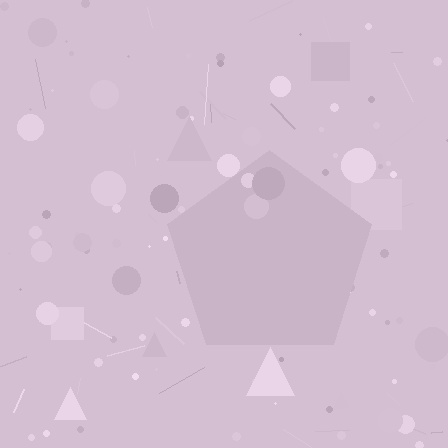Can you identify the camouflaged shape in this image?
The camouflaged shape is a pentagon.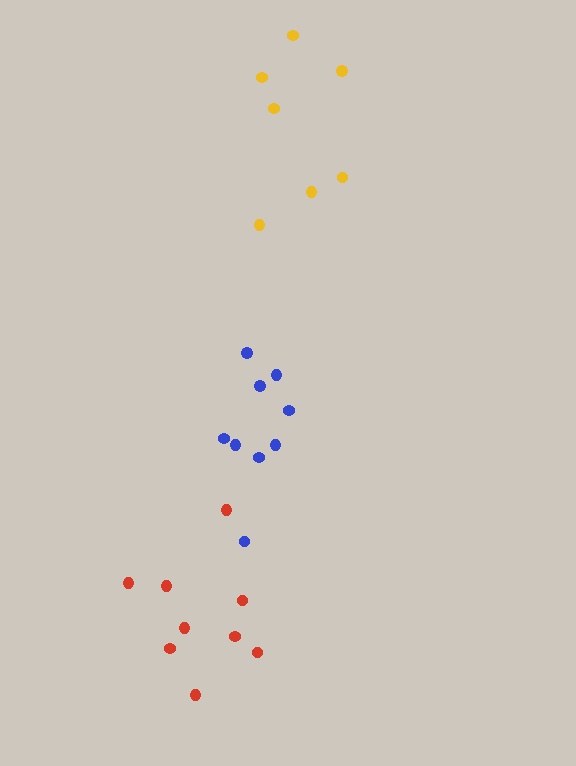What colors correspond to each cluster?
The clusters are colored: blue, red, yellow.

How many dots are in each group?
Group 1: 9 dots, Group 2: 9 dots, Group 3: 7 dots (25 total).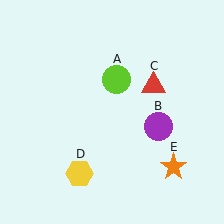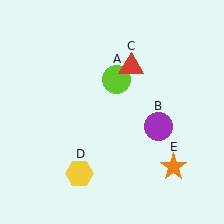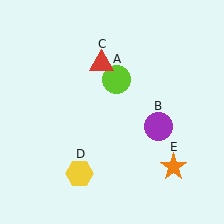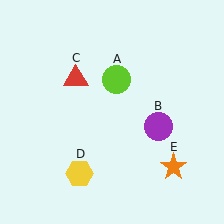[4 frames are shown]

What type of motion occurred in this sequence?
The red triangle (object C) rotated counterclockwise around the center of the scene.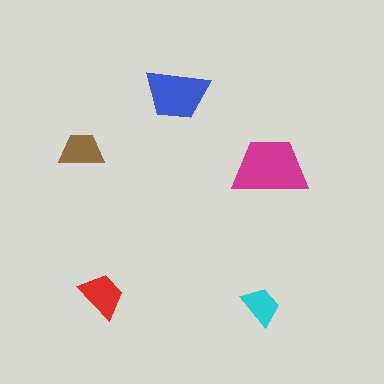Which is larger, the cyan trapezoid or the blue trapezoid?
The blue one.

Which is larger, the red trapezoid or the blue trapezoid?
The blue one.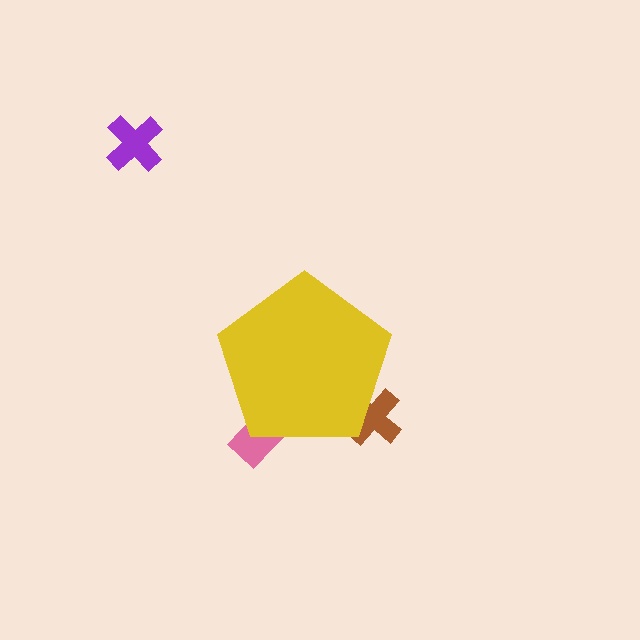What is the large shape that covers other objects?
A yellow pentagon.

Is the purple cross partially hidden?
No, the purple cross is fully visible.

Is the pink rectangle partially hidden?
Yes, the pink rectangle is partially hidden behind the yellow pentagon.